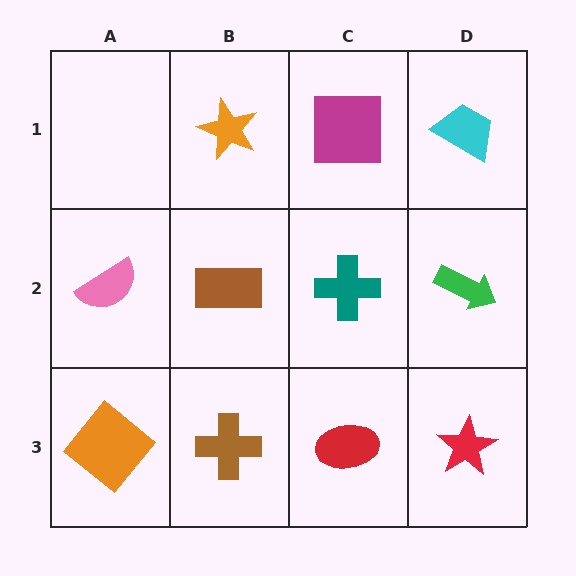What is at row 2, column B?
A brown rectangle.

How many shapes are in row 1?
3 shapes.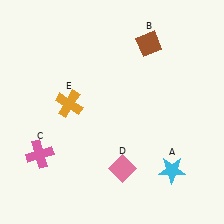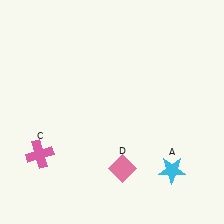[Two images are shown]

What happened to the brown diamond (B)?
The brown diamond (B) was removed in Image 2. It was in the top-right area of Image 1.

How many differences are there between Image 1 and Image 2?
There are 2 differences between the two images.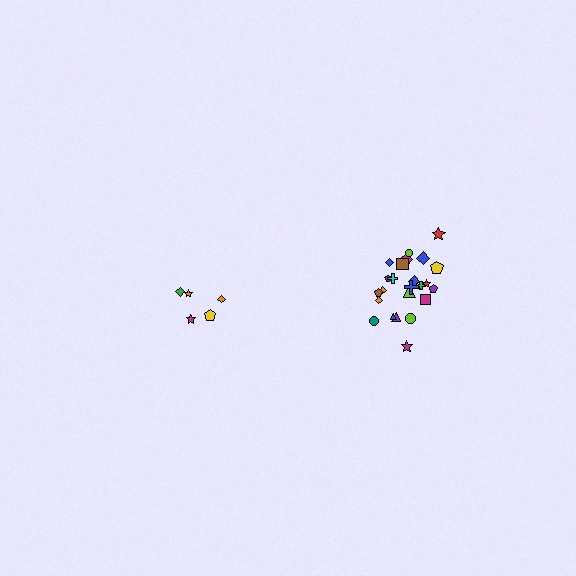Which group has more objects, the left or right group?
The right group.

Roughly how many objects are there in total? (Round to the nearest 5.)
Roughly 30 objects in total.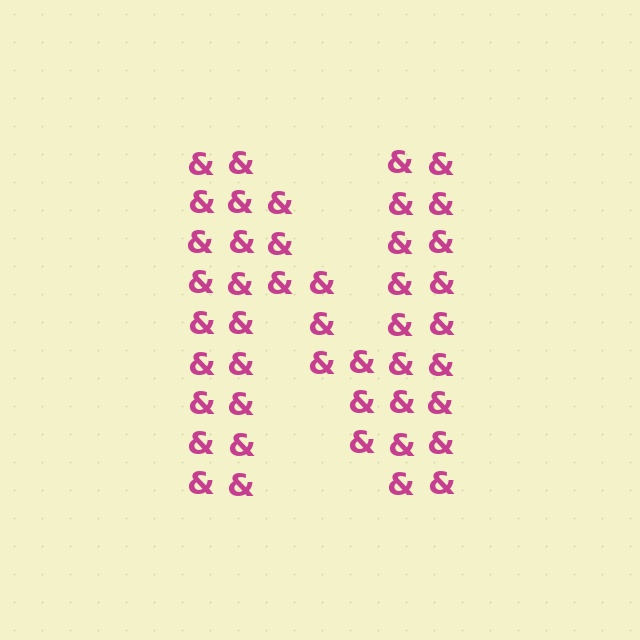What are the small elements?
The small elements are ampersands.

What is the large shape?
The large shape is the letter N.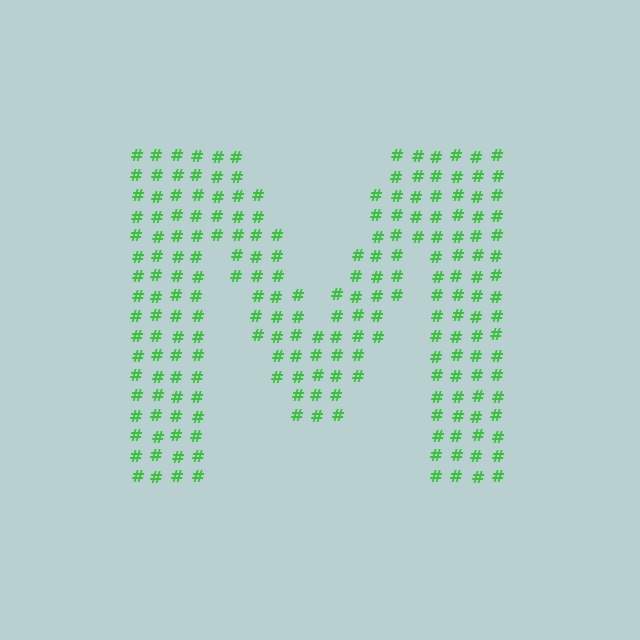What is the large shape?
The large shape is the letter M.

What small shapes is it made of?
It is made of small hash symbols.